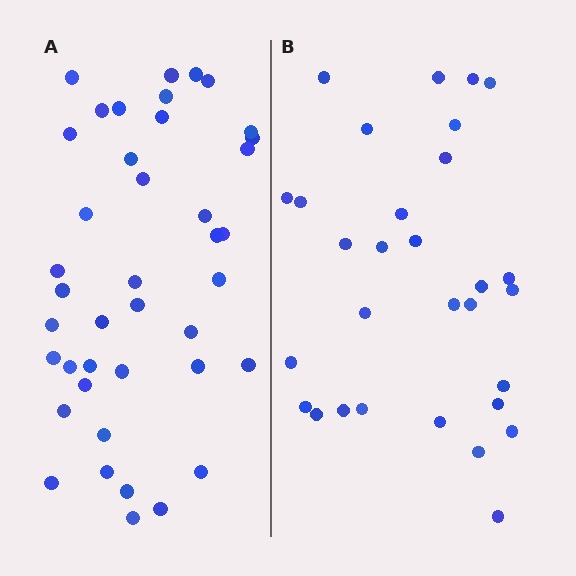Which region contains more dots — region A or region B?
Region A (the left region) has more dots.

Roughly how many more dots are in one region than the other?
Region A has roughly 12 or so more dots than region B.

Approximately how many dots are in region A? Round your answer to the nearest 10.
About 40 dots. (The exact count is 41, which rounds to 40.)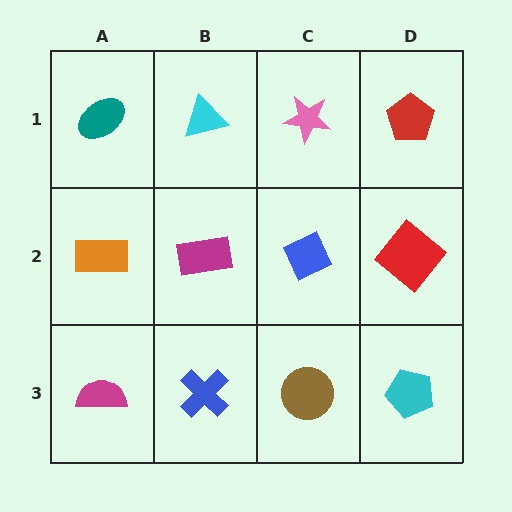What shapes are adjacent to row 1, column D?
A red diamond (row 2, column D), a pink star (row 1, column C).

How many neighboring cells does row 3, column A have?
2.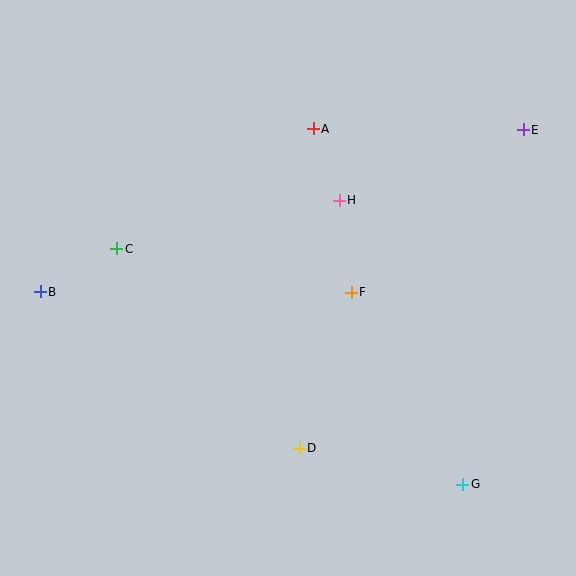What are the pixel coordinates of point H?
Point H is at (339, 200).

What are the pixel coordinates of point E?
Point E is at (523, 130).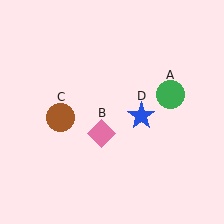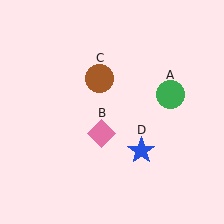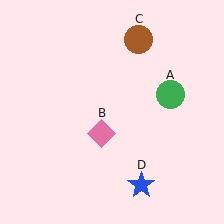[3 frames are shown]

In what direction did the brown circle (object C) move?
The brown circle (object C) moved up and to the right.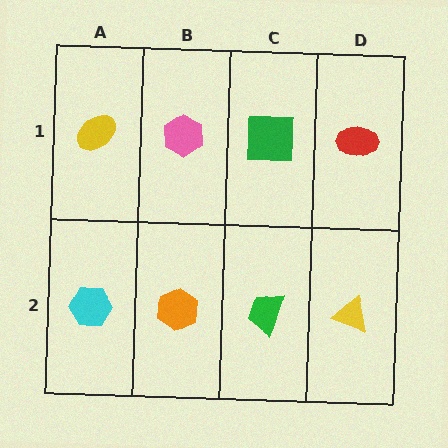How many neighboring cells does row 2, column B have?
3.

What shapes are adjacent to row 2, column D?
A red ellipse (row 1, column D), a green trapezoid (row 2, column C).